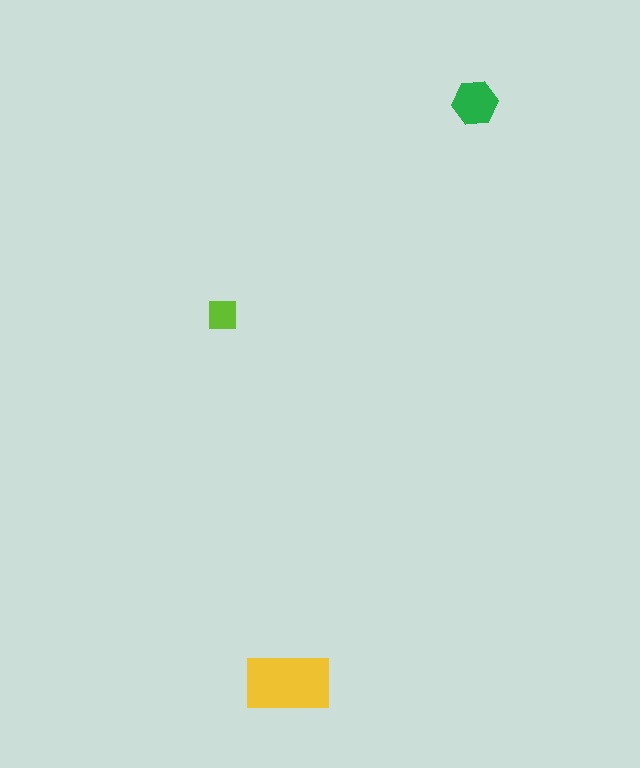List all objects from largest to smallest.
The yellow rectangle, the green hexagon, the lime square.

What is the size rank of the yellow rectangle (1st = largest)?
1st.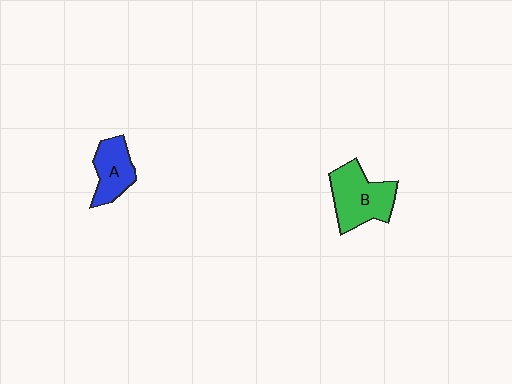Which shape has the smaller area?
Shape A (blue).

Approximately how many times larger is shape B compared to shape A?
Approximately 1.4 times.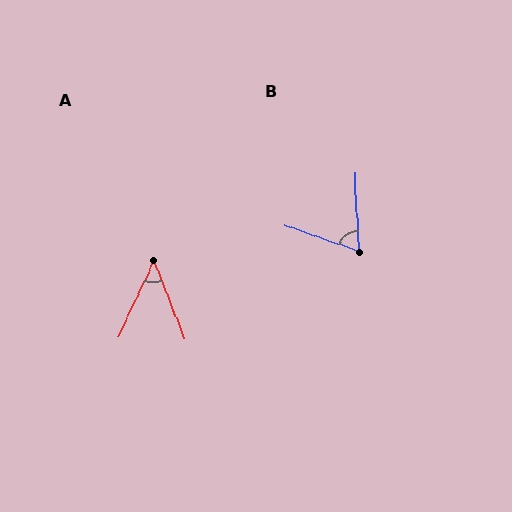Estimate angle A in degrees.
Approximately 47 degrees.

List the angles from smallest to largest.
A (47°), B (68°).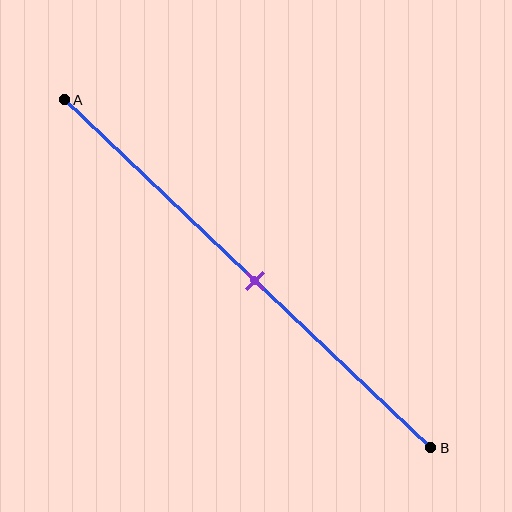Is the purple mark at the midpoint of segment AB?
Yes, the mark is approximately at the midpoint.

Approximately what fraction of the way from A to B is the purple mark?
The purple mark is approximately 50% of the way from A to B.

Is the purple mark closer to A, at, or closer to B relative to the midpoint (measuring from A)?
The purple mark is approximately at the midpoint of segment AB.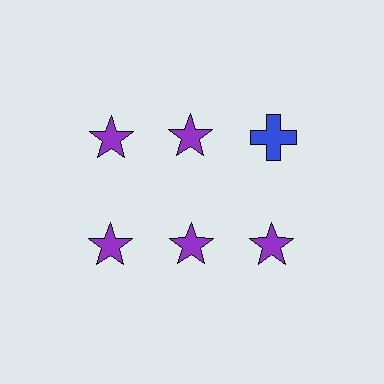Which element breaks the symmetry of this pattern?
The blue cross in the top row, center column breaks the symmetry. All other shapes are purple stars.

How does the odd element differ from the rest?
It differs in both color (blue instead of purple) and shape (cross instead of star).